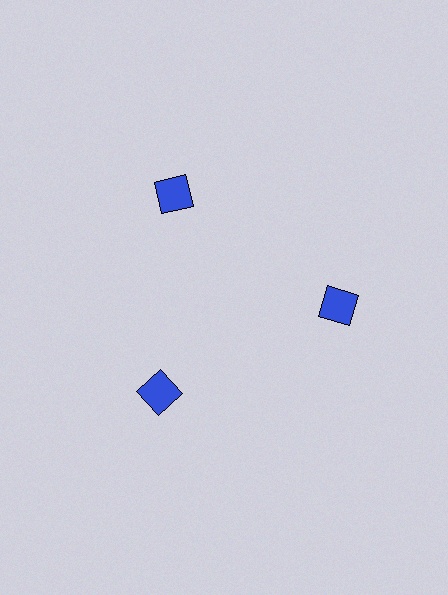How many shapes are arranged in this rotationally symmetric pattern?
There are 3 shapes, arranged in 3 groups of 1.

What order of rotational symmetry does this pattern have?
This pattern has 3-fold rotational symmetry.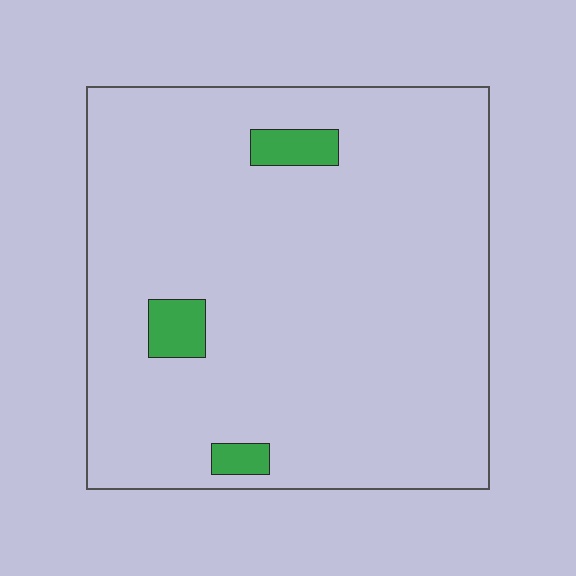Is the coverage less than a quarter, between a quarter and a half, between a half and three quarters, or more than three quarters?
Less than a quarter.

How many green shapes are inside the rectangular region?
3.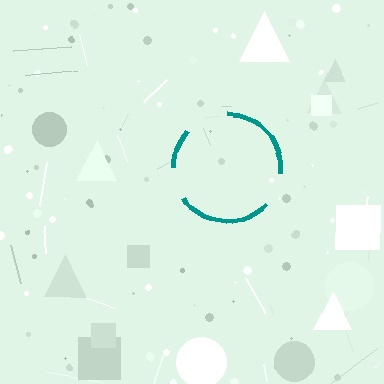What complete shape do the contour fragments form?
The contour fragments form a circle.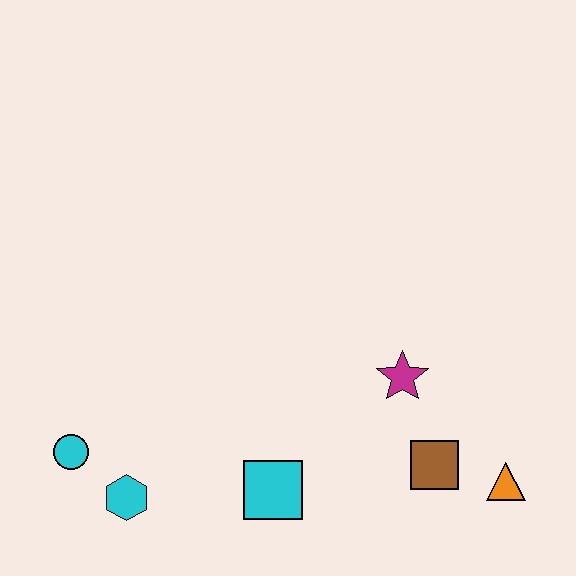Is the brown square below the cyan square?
No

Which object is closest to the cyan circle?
The cyan hexagon is closest to the cyan circle.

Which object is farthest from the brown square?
The cyan circle is farthest from the brown square.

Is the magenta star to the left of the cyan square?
No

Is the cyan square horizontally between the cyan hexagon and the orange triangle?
Yes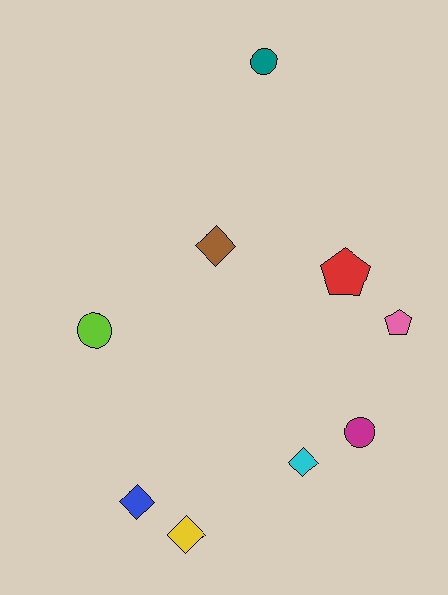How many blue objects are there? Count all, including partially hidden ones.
There is 1 blue object.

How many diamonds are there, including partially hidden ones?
There are 4 diamonds.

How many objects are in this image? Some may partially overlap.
There are 9 objects.